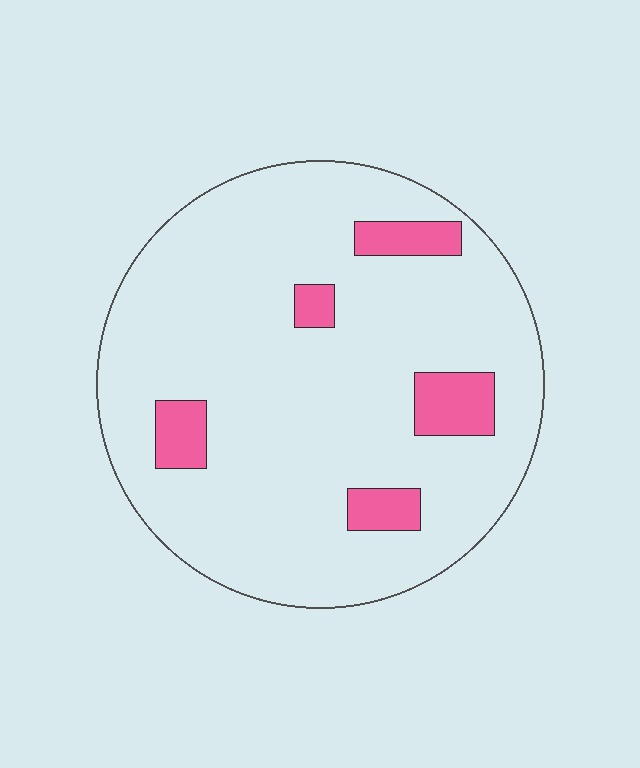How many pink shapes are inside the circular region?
5.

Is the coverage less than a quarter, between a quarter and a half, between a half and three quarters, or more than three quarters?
Less than a quarter.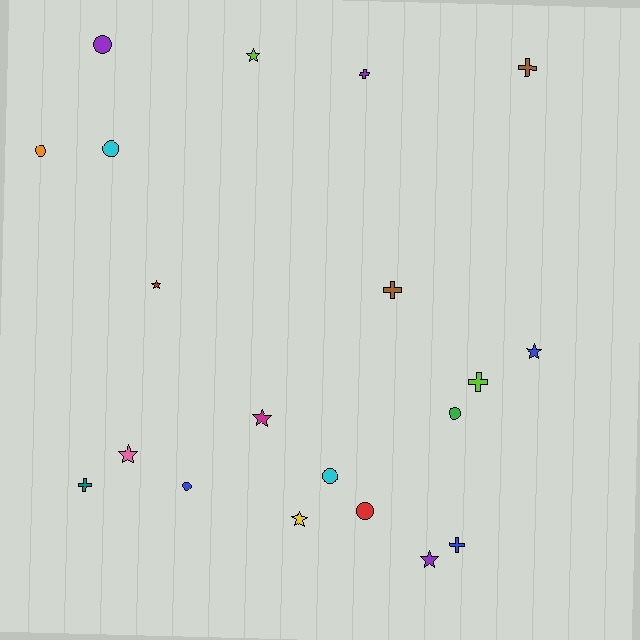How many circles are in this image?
There are 7 circles.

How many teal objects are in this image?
There is 1 teal object.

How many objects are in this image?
There are 20 objects.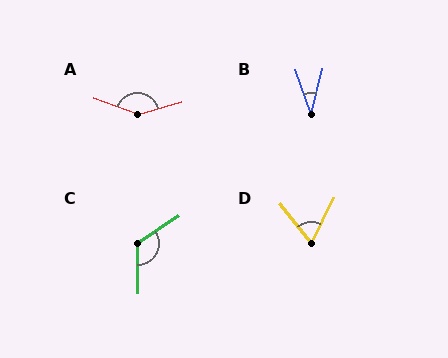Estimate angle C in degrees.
Approximately 123 degrees.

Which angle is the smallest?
B, at approximately 33 degrees.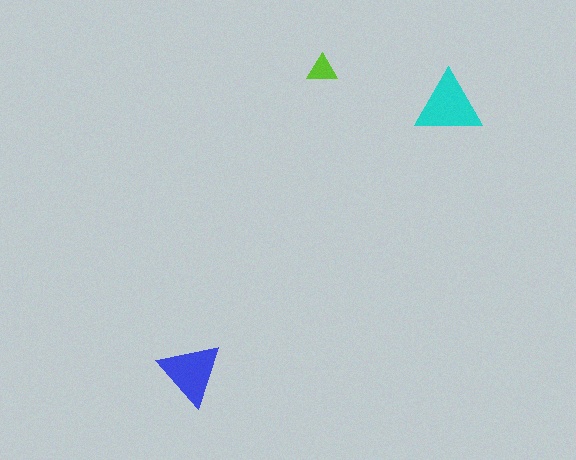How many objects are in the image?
There are 3 objects in the image.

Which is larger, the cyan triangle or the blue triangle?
The cyan one.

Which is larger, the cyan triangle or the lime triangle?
The cyan one.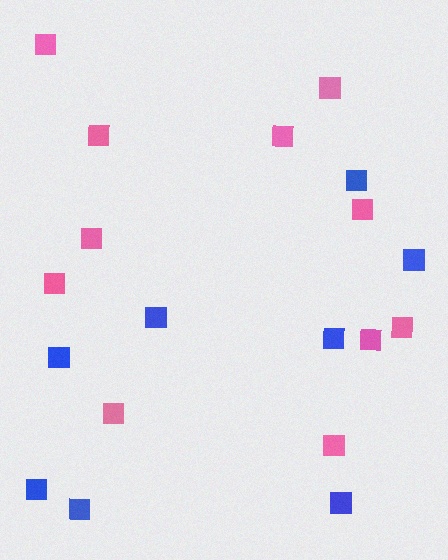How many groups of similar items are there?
There are 2 groups: one group of blue squares (8) and one group of pink squares (11).